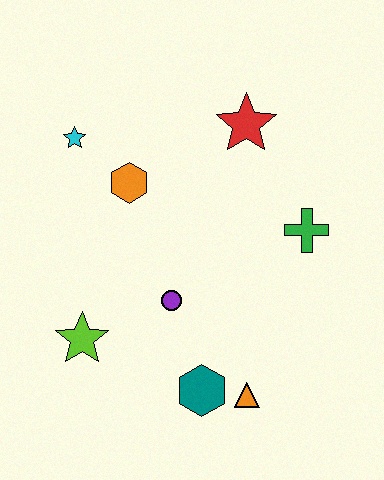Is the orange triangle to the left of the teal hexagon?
No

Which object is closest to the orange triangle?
The teal hexagon is closest to the orange triangle.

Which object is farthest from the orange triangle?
The cyan star is farthest from the orange triangle.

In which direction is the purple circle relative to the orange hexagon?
The purple circle is below the orange hexagon.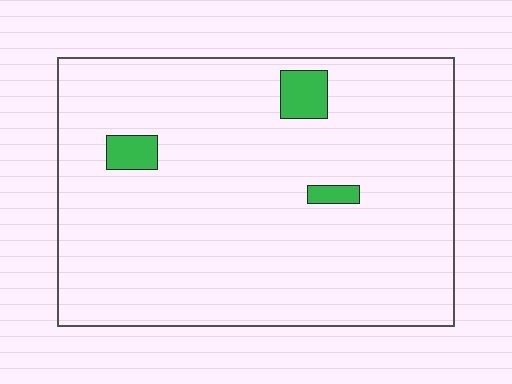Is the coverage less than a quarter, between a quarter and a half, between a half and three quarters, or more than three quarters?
Less than a quarter.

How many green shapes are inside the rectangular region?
3.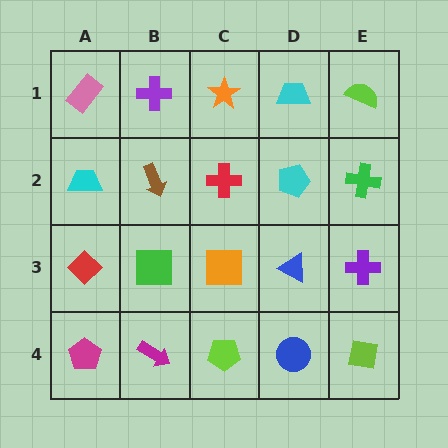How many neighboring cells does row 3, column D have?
4.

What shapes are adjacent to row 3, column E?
A green cross (row 2, column E), a lime square (row 4, column E), a blue triangle (row 3, column D).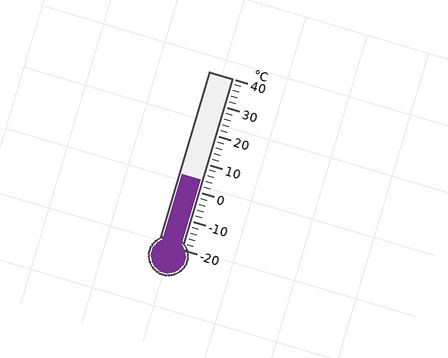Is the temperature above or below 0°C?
The temperature is above 0°C.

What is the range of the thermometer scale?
The thermometer scale ranges from -20°C to 40°C.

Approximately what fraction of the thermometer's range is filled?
The thermometer is filled to approximately 40% of its range.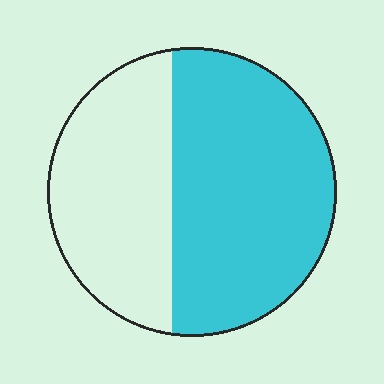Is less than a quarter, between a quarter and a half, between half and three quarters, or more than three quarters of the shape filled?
Between half and three quarters.